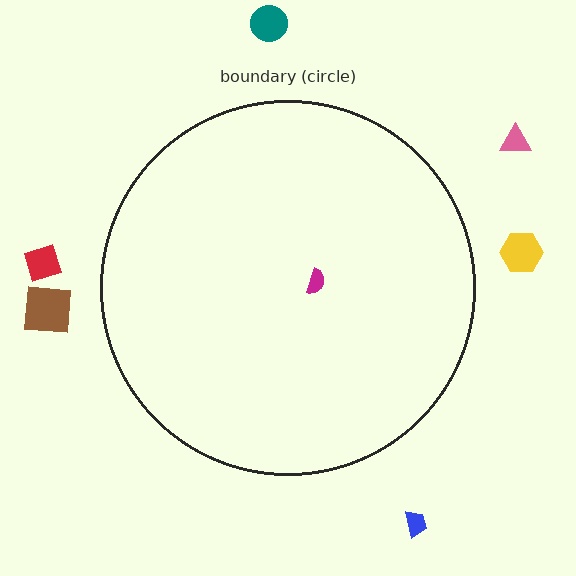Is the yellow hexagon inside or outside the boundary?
Outside.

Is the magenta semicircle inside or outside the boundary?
Inside.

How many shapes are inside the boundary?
1 inside, 6 outside.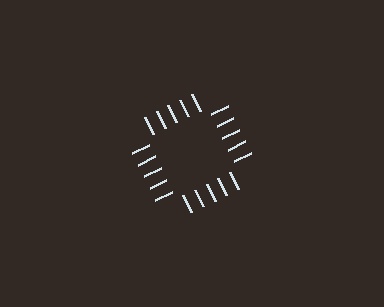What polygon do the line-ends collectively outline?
An illusory square — the line segments terminate on its edges but no continuous stroke is drawn.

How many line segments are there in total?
20 — 5 along each of the 4 edges.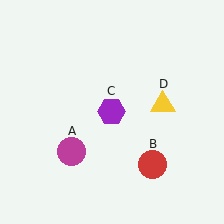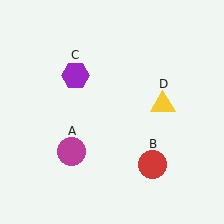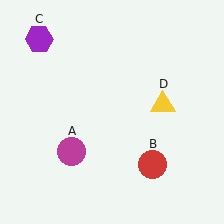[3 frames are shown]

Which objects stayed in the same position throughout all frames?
Magenta circle (object A) and red circle (object B) and yellow triangle (object D) remained stationary.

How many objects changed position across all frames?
1 object changed position: purple hexagon (object C).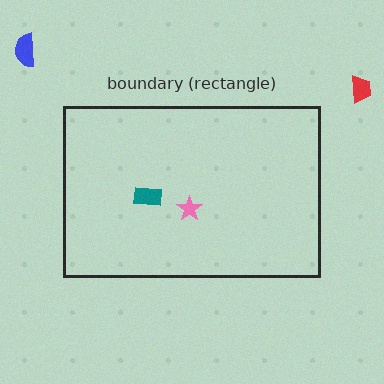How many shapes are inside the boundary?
2 inside, 2 outside.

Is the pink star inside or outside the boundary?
Inside.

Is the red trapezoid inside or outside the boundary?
Outside.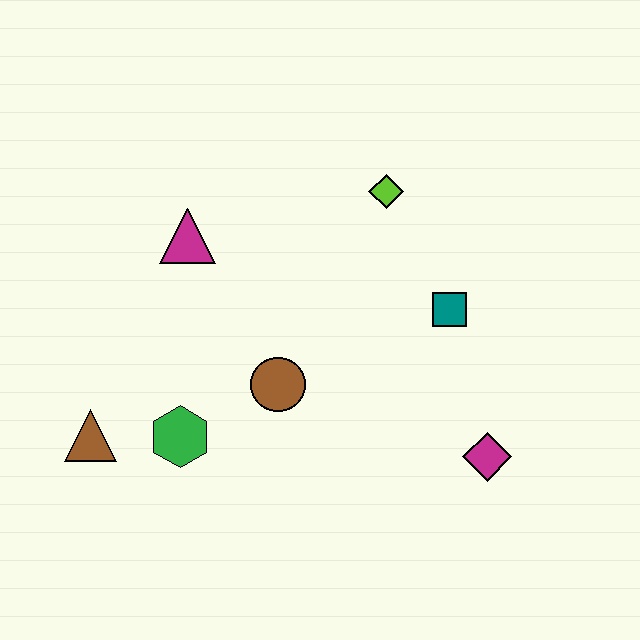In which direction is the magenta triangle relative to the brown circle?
The magenta triangle is above the brown circle.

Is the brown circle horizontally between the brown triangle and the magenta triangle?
No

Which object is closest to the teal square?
The lime diamond is closest to the teal square.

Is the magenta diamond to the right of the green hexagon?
Yes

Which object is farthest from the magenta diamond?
The brown triangle is farthest from the magenta diamond.